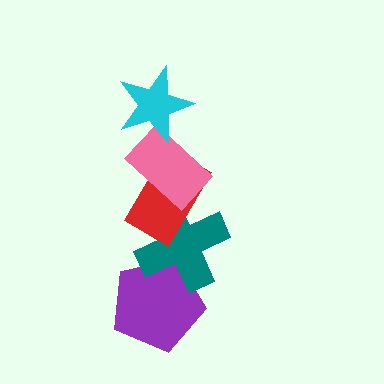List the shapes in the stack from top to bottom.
From top to bottom: the cyan star, the pink rectangle, the red rectangle, the teal cross, the purple pentagon.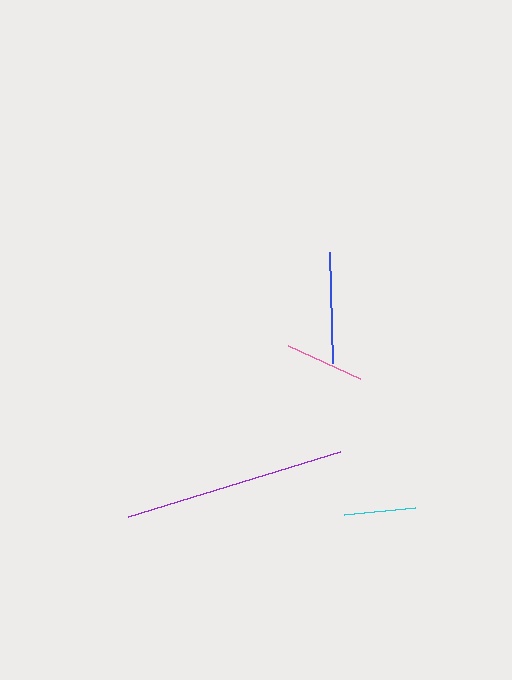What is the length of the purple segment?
The purple segment is approximately 222 pixels long.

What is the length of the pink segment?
The pink segment is approximately 80 pixels long.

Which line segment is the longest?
The purple line is the longest at approximately 222 pixels.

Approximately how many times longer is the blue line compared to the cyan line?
The blue line is approximately 1.6 times the length of the cyan line.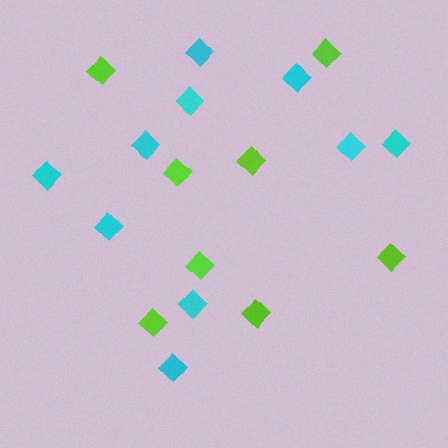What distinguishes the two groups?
There are 2 groups: one group of lime diamonds (8) and one group of cyan diamonds (10).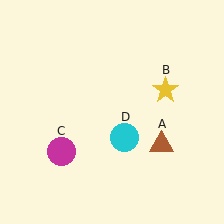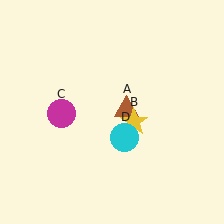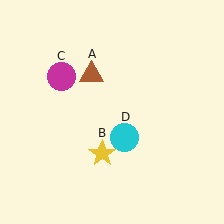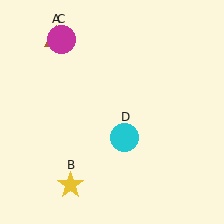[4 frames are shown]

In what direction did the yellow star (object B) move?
The yellow star (object B) moved down and to the left.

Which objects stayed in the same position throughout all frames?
Cyan circle (object D) remained stationary.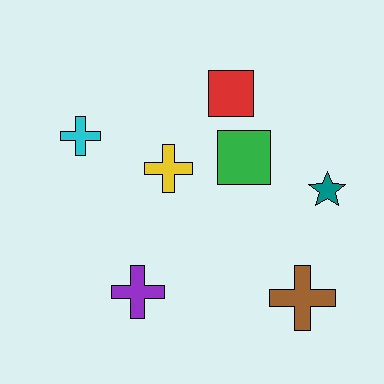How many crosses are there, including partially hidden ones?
There are 4 crosses.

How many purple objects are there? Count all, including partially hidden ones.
There is 1 purple object.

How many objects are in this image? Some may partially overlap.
There are 7 objects.